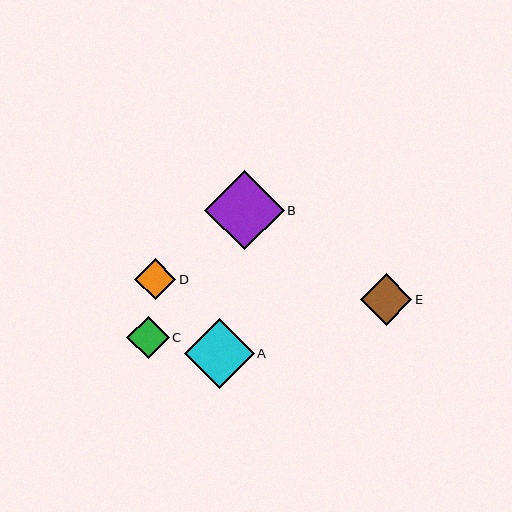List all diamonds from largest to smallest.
From largest to smallest: B, A, E, C, D.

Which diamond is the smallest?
Diamond D is the smallest with a size of approximately 41 pixels.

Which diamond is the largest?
Diamond B is the largest with a size of approximately 79 pixels.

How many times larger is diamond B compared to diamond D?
Diamond B is approximately 1.9 times the size of diamond D.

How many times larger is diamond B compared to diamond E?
Diamond B is approximately 1.6 times the size of diamond E.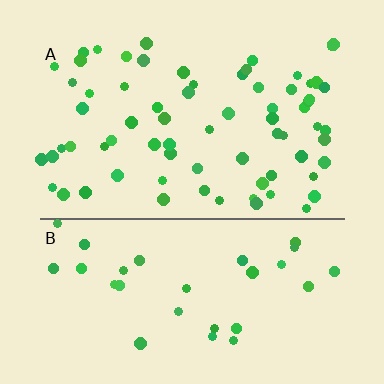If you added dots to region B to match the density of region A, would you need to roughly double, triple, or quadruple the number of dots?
Approximately double.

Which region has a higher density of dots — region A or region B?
A (the top).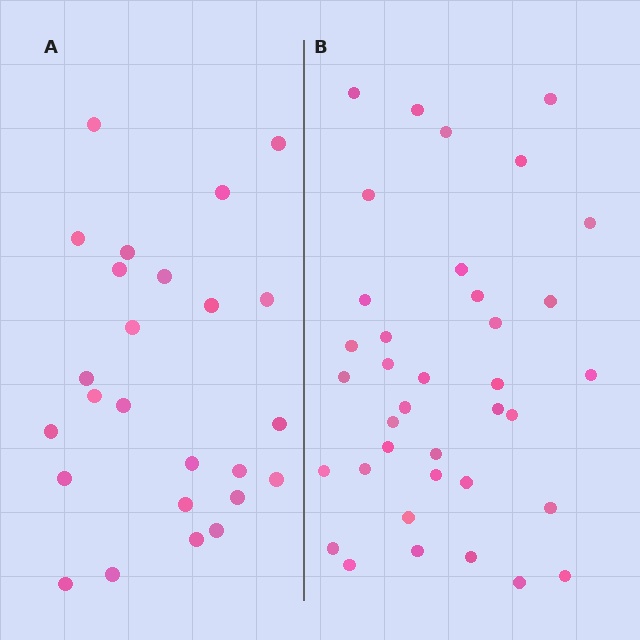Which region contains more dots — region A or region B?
Region B (the right region) has more dots.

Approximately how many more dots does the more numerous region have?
Region B has roughly 12 or so more dots than region A.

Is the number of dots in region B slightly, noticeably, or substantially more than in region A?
Region B has substantially more. The ratio is roughly 1.5 to 1.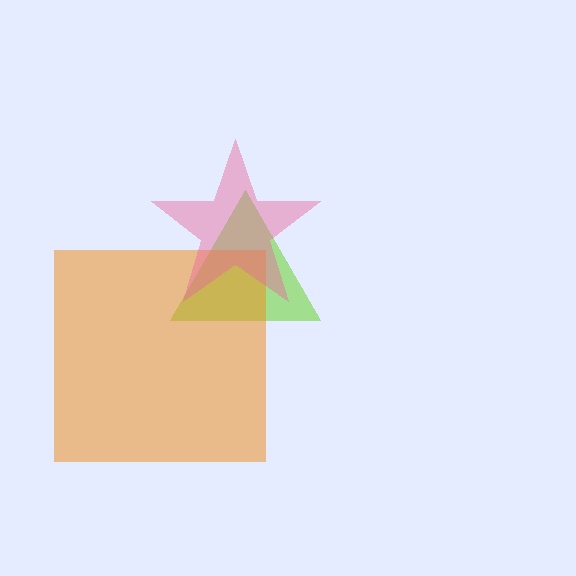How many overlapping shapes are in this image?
There are 3 overlapping shapes in the image.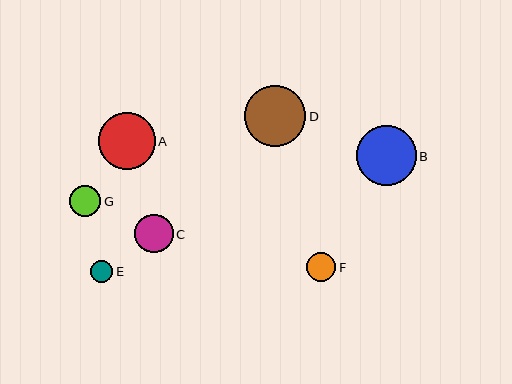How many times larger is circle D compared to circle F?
Circle D is approximately 2.1 times the size of circle F.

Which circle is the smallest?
Circle E is the smallest with a size of approximately 22 pixels.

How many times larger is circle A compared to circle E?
Circle A is approximately 2.6 times the size of circle E.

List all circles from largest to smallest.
From largest to smallest: D, B, A, C, G, F, E.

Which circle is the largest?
Circle D is the largest with a size of approximately 61 pixels.